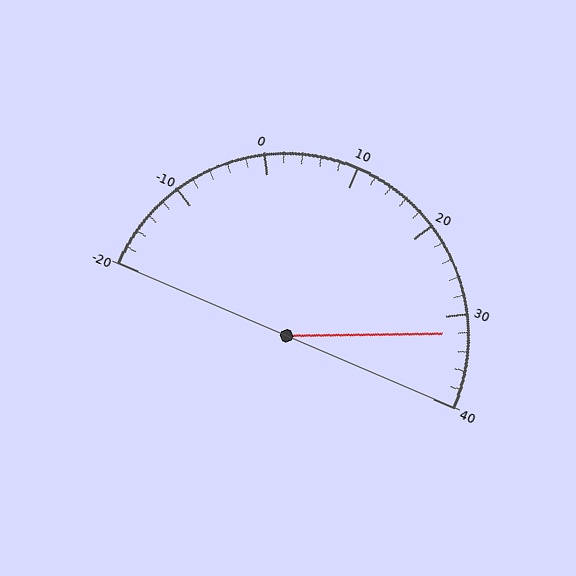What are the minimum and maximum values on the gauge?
The gauge ranges from -20 to 40.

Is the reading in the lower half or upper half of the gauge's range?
The reading is in the upper half of the range (-20 to 40).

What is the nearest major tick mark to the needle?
The nearest major tick mark is 30.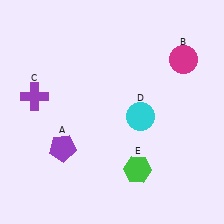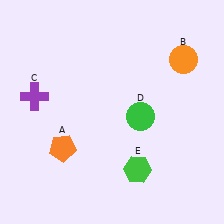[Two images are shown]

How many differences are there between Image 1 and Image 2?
There are 3 differences between the two images.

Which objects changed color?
A changed from purple to orange. B changed from magenta to orange. D changed from cyan to green.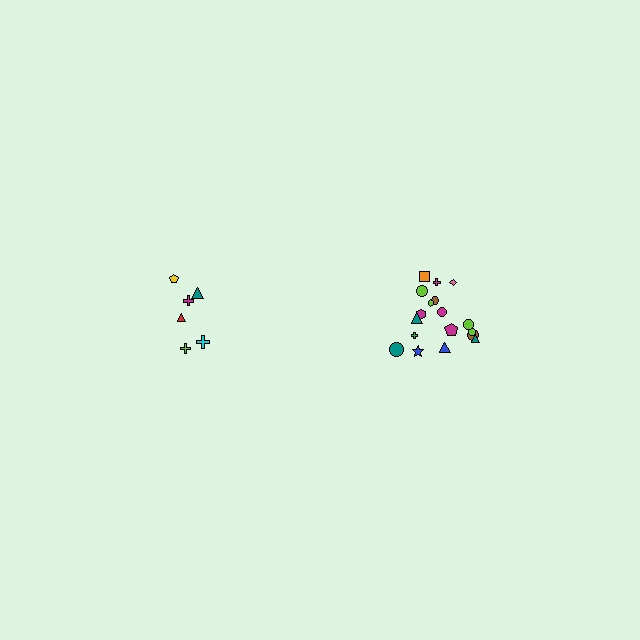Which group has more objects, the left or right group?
The right group.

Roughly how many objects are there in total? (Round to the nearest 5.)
Roughly 25 objects in total.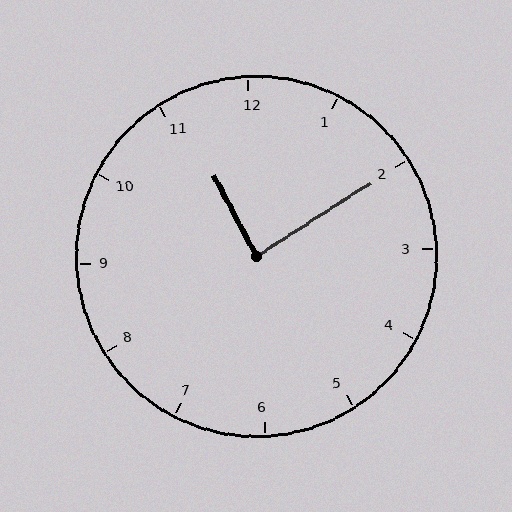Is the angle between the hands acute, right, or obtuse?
It is right.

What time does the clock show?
11:10.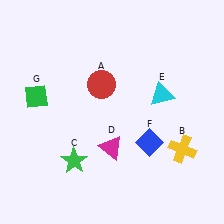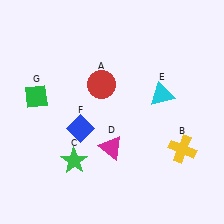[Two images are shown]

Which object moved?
The blue diamond (F) moved left.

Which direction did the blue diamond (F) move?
The blue diamond (F) moved left.